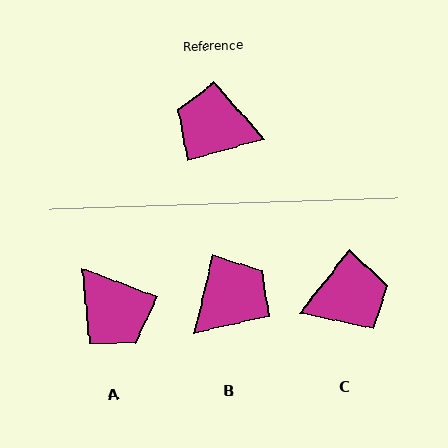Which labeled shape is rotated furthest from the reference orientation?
A, about 144 degrees away.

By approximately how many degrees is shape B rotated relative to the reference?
Approximately 118 degrees clockwise.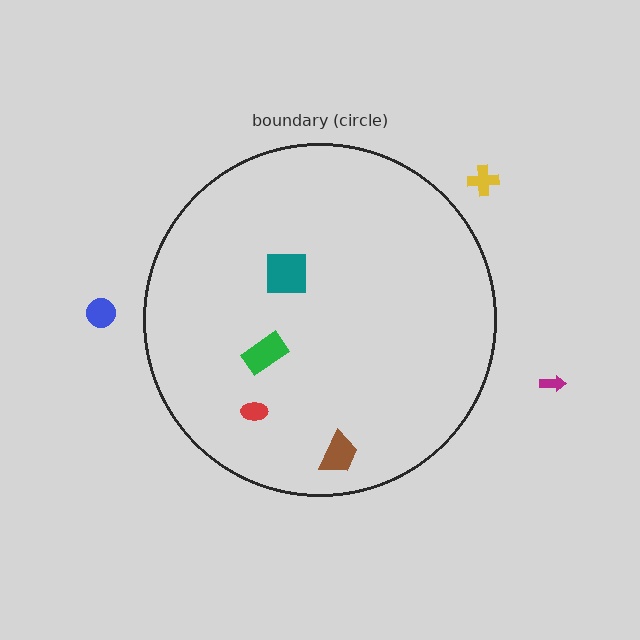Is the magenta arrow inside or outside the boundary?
Outside.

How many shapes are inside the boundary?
4 inside, 3 outside.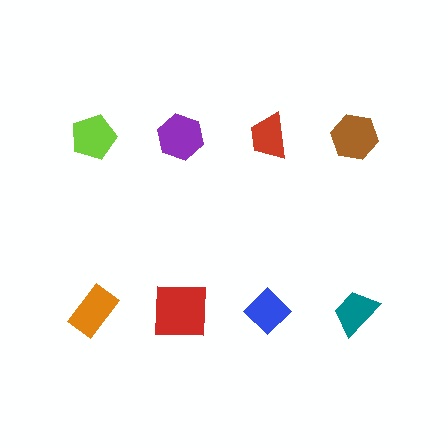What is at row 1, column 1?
A lime pentagon.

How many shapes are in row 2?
4 shapes.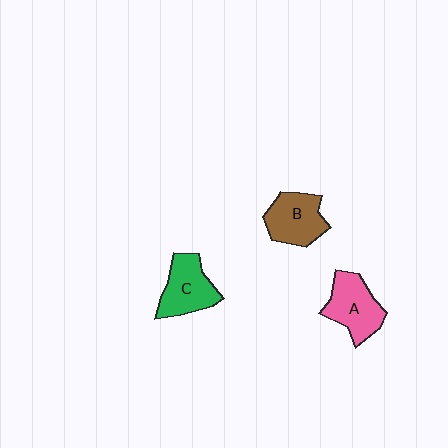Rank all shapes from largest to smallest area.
From largest to smallest: A (pink), C (green), B (brown).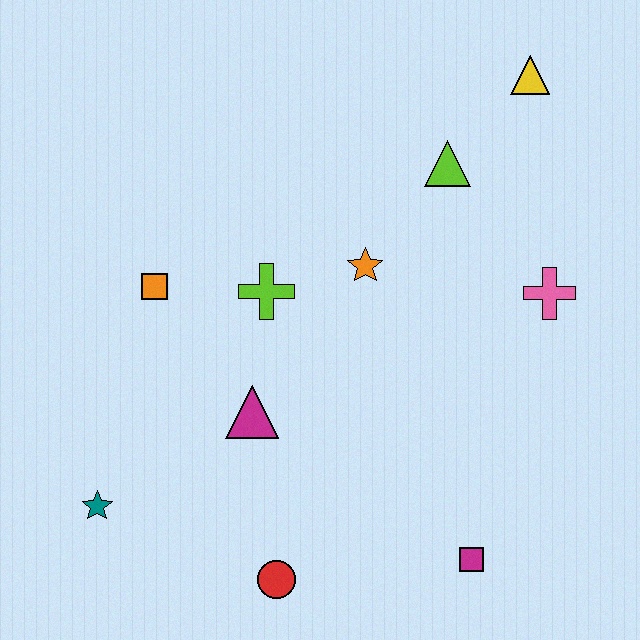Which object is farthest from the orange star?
The teal star is farthest from the orange star.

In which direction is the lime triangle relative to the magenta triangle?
The lime triangle is above the magenta triangle.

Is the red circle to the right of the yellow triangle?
No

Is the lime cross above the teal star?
Yes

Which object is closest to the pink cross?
The lime triangle is closest to the pink cross.